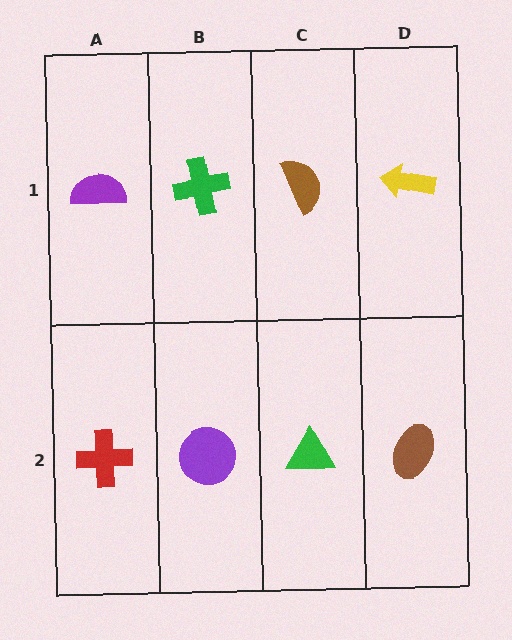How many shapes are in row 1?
4 shapes.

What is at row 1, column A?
A purple semicircle.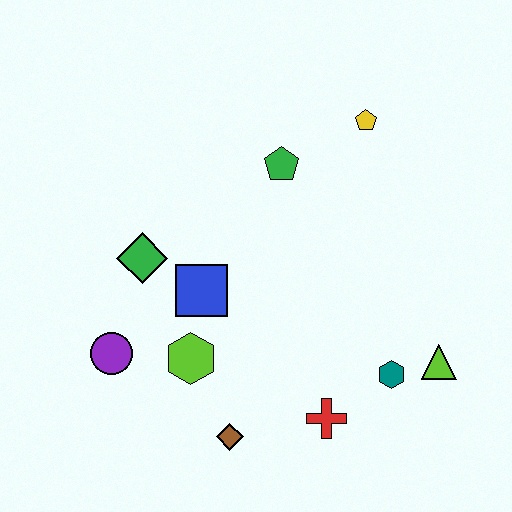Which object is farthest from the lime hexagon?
The yellow pentagon is farthest from the lime hexagon.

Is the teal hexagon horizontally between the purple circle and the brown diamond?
No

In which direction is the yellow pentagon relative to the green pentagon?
The yellow pentagon is to the right of the green pentagon.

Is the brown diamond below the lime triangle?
Yes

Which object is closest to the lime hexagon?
The blue square is closest to the lime hexagon.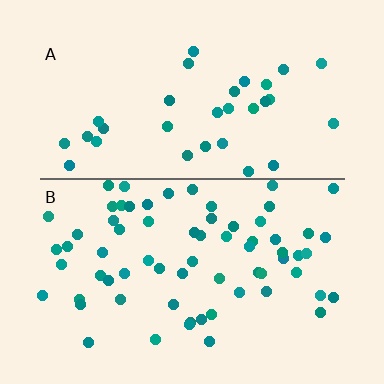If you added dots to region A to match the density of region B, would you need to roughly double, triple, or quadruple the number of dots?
Approximately double.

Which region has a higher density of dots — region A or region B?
B (the bottom).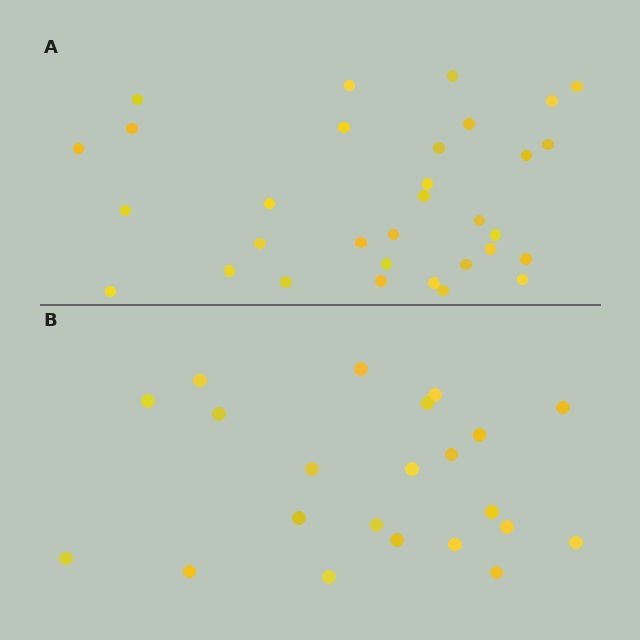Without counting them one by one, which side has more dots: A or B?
Region A (the top region) has more dots.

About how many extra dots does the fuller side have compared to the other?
Region A has roughly 10 or so more dots than region B.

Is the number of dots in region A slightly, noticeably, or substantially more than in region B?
Region A has substantially more. The ratio is roughly 1.5 to 1.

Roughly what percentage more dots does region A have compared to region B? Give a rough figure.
About 45% more.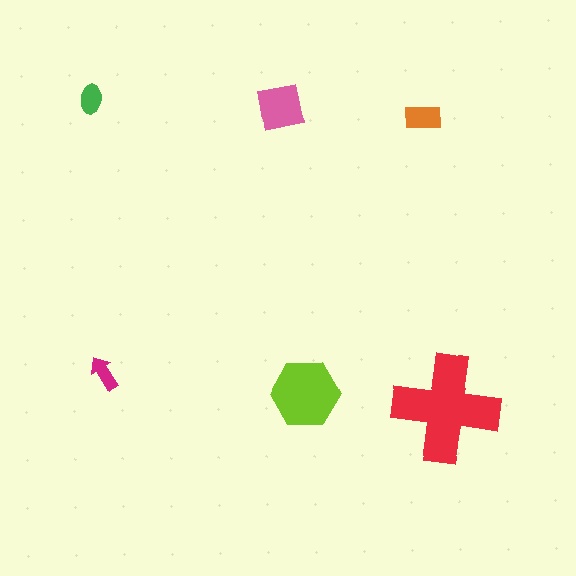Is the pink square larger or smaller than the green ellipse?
Larger.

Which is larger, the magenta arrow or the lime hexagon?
The lime hexagon.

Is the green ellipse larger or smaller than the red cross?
Smaller.